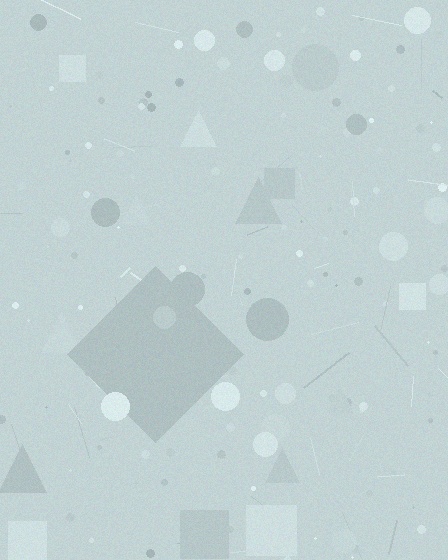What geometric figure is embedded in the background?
A diamond is embedded in the background.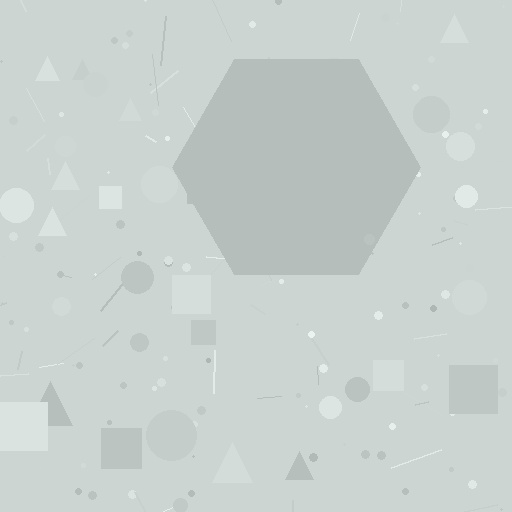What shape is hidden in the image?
A hexagon is hidden in the image.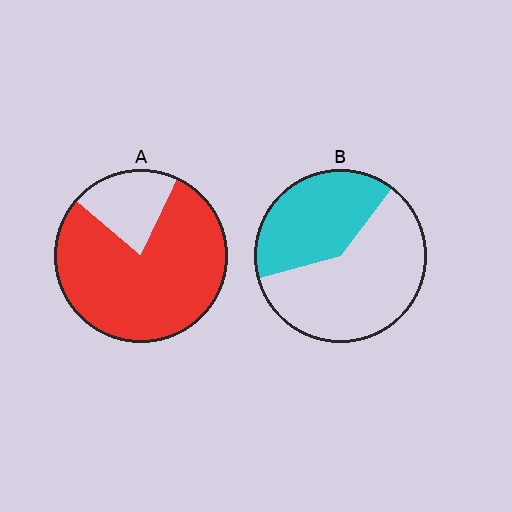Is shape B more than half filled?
No.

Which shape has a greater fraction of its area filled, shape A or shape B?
Shape A.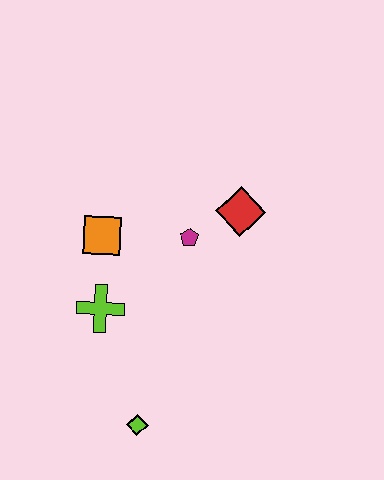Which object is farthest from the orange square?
The lime diamond is farthest from the orange square.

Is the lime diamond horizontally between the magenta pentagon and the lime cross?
Yes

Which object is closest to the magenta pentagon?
The red diamond is closest to the magenta pentagon.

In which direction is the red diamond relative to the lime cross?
The red diamond is to the right of the lime cross.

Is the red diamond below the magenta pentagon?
No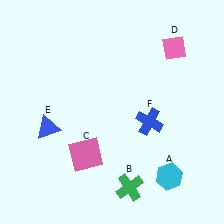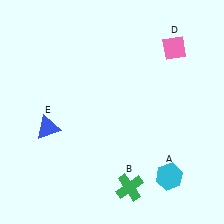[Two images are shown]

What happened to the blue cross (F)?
The blue cross (F) was removed in Image 2. It was in the bottom-right area of Image 1.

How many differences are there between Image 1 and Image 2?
There are 2 differences between the two images.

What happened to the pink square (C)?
The pink square (C) was removed in Image 2. It was in the bottom-left area of Image 1.